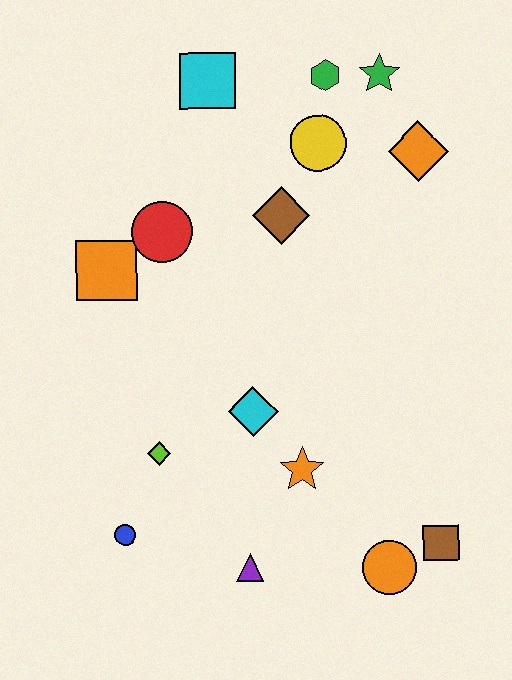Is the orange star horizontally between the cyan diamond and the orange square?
No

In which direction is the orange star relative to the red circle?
The orange star is below the red circle.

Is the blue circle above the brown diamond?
No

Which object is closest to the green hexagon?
The green star is closest to the green hexagon.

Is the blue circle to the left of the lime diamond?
Yes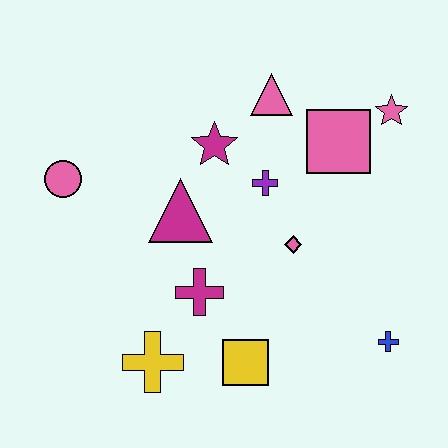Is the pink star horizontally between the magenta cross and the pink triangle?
No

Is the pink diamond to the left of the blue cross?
Yes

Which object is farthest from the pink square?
The yellow cross is farthest from the pink square.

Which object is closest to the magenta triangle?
The magenta star is closest to the magenta triangle.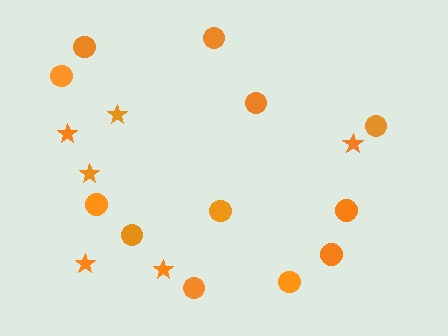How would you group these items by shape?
There are 2 groups: one group of circles (12) and one group of stars (6).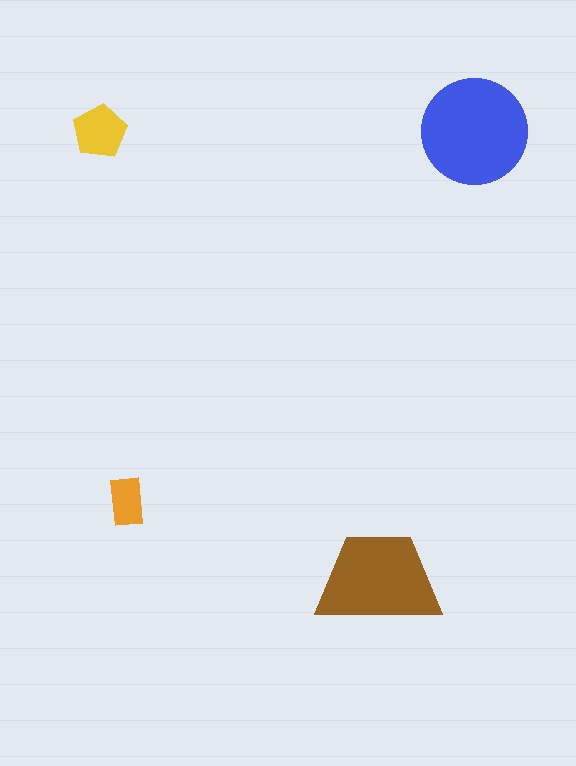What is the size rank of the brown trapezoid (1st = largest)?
2nd.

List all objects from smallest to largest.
The orange rectangle, the yellow pentagon, the brown trapezoid, the blue circle.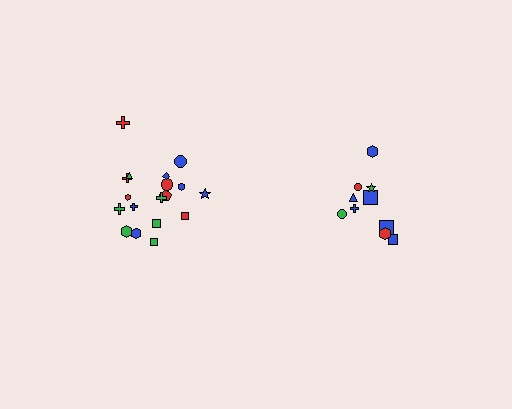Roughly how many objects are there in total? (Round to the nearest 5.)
Roughly 30 objects in total.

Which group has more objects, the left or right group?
The left group.